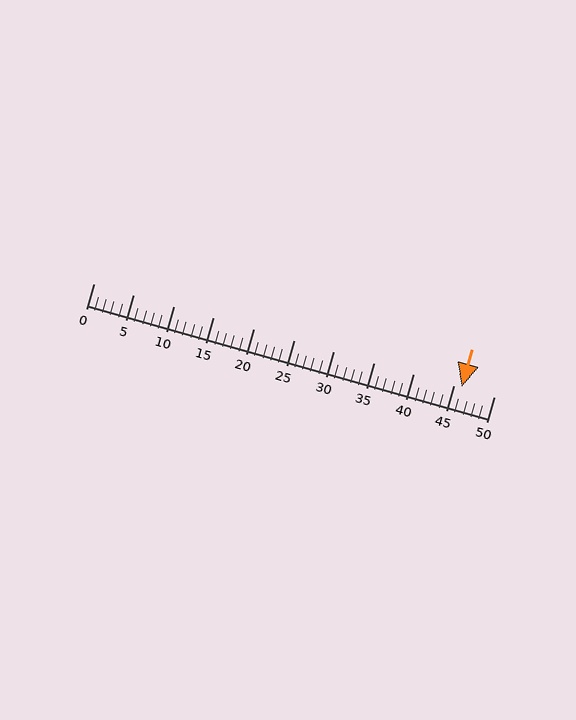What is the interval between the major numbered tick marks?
The major tick marks are spaced 5 units apart.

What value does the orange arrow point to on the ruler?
The orange arrow points to approximately 46.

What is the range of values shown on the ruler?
The ruler shows values from 0 to 50.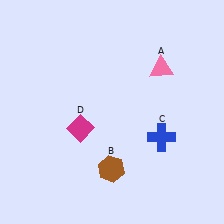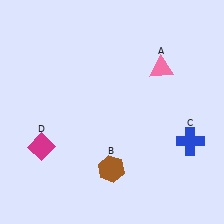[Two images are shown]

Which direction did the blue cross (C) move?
The blue cross (C) moved right.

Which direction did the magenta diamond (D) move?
The magenta diamond (D) moved left.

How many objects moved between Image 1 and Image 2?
2 objects moved between the two images.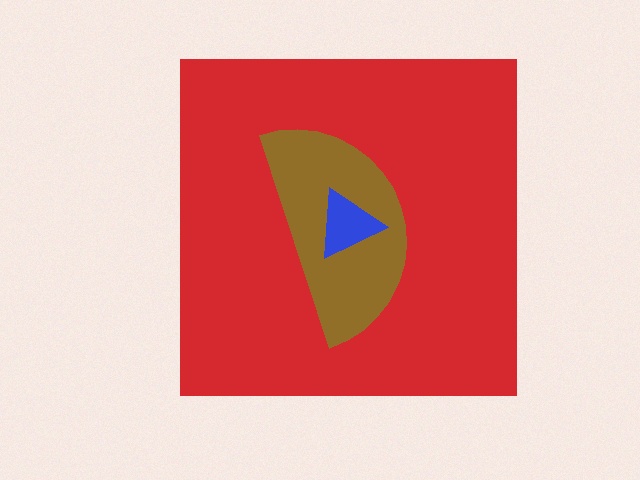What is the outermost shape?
The red square.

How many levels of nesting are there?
3.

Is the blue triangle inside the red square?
Yes.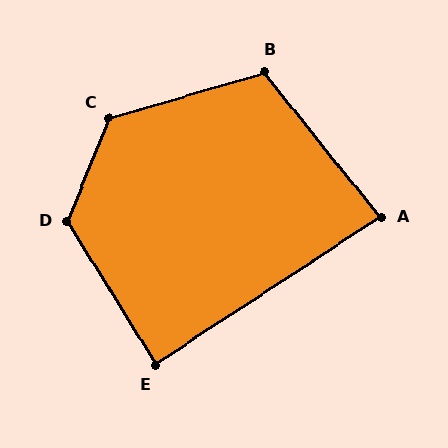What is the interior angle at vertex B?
Approximately 112 degrees (obtuse).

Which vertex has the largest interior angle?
C, at approximately 128 degrees.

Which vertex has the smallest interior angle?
A, at approximately 84 degrees.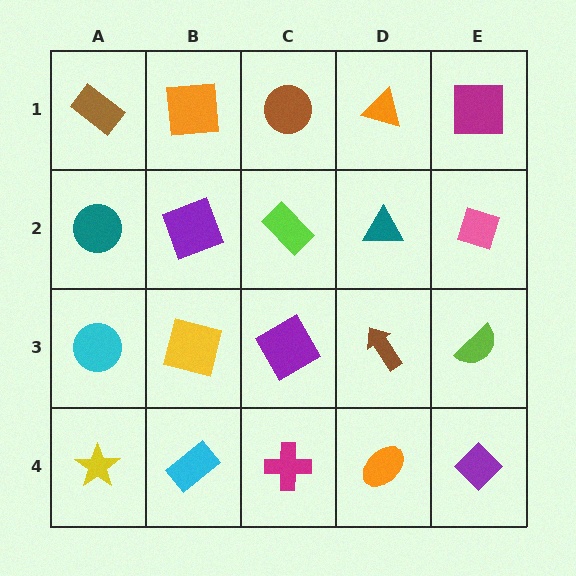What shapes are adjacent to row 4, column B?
A yellow square (row 3, column B), a yellow star (row 4, column A), a magenta cross (row 4, column C).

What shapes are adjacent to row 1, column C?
A lime rectangle (row 2, column C), an orange square (row 1, column B), an orange triangle (row 1, column D).